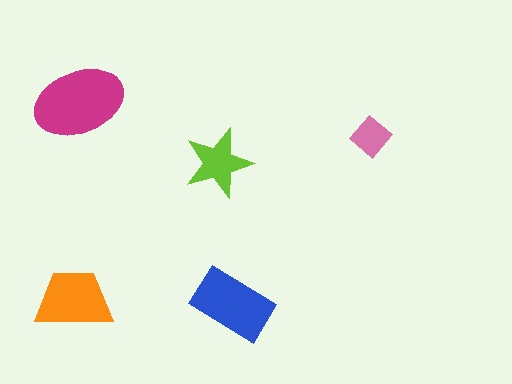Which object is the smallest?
The pink diamond.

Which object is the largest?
The magenta ellipse.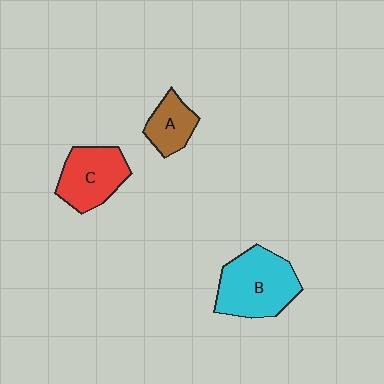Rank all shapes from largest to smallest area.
From largest to smallest: B (cyan), C (red), A (brown).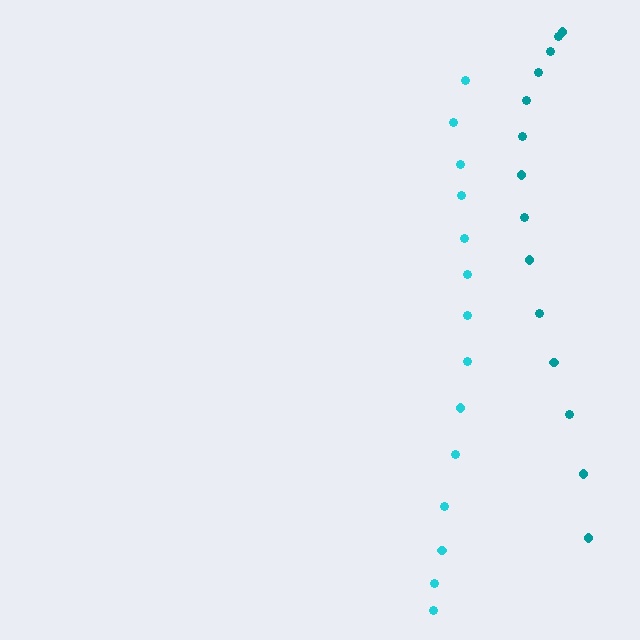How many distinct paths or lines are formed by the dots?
There are 2 distinct paths.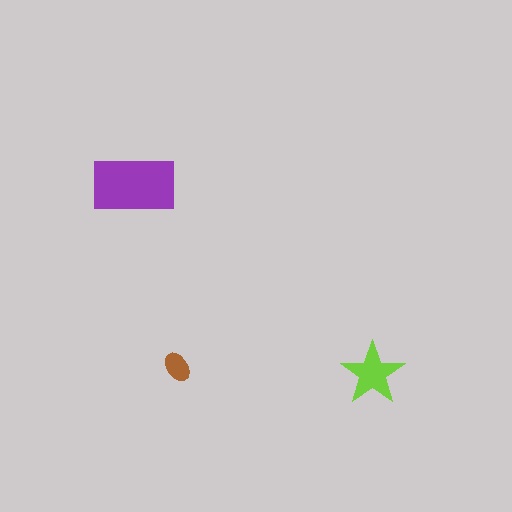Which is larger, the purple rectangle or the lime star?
The purple rectangle.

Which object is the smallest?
The brown ellipse.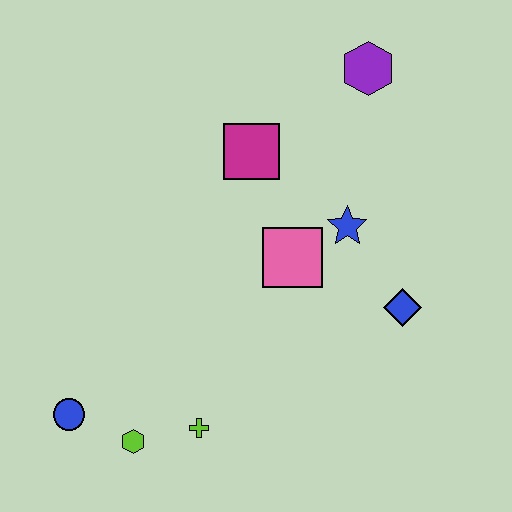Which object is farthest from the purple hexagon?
The blue circle is farthest from the purple hexagon.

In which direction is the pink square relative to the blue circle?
The pink square is to the right of the blue circle.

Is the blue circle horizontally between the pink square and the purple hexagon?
No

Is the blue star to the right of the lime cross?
Yes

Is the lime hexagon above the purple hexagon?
No